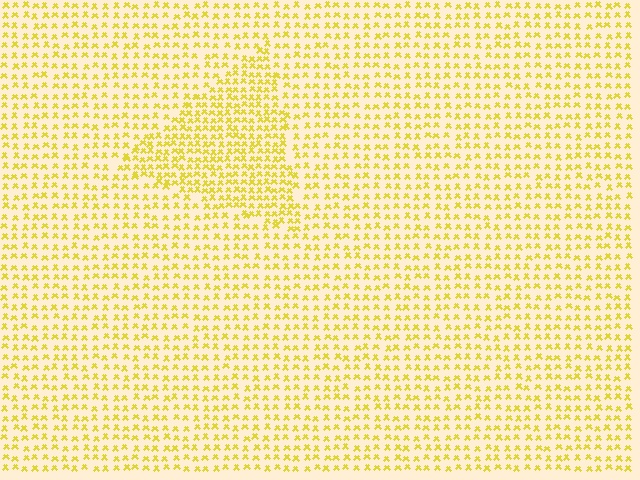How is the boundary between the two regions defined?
The boundary is defined by a change in element density (approximately 1.7x ratio). All elements are the same color, size, and shape.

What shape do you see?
I see a triangle.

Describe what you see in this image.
The image contains small yellow elements arranged at two different densities. A triangle-shaped region is visible where the elements are more densely packed than the surrounding area.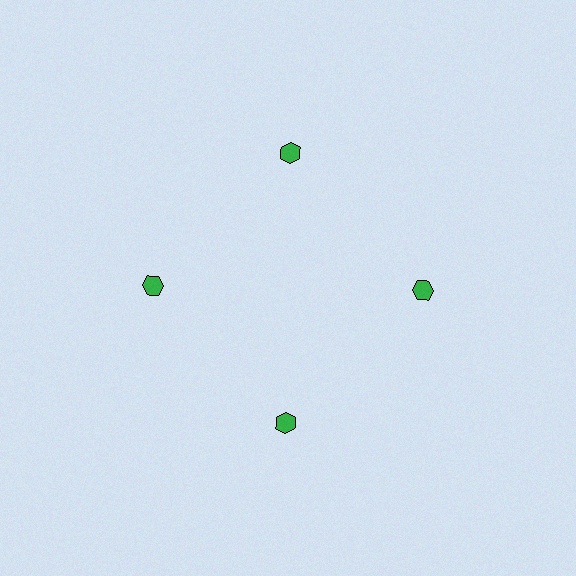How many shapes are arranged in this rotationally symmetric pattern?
There are 4 shapes, arranged in 4 groups of 1.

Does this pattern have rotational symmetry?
Yes, this pattern has 4-fold rotational symmetry. It looks the same after rotating 90 degrees around the center.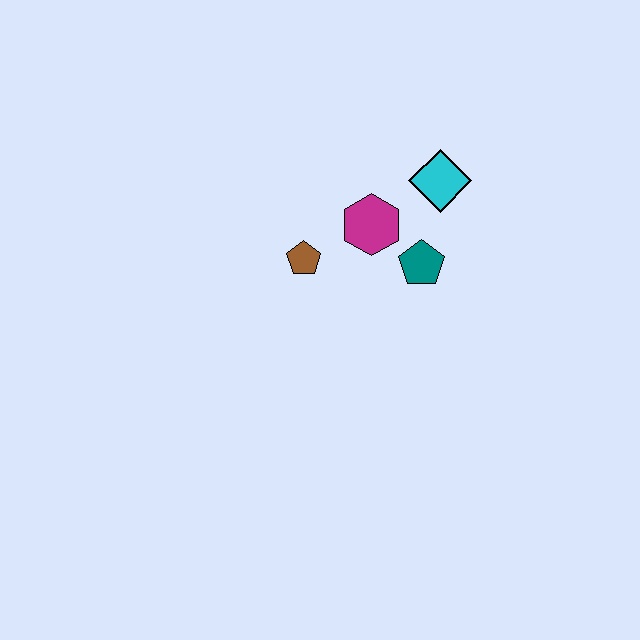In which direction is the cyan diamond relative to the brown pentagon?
The cyan diamond is to the right of the brown pentagon.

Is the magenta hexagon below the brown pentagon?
No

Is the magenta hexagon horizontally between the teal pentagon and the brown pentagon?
Yes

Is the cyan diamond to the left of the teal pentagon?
No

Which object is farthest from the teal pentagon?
The brown pentagon is farthest from the teal pentagon.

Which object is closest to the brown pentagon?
The magenta hexagon is closest to the brown pentagon.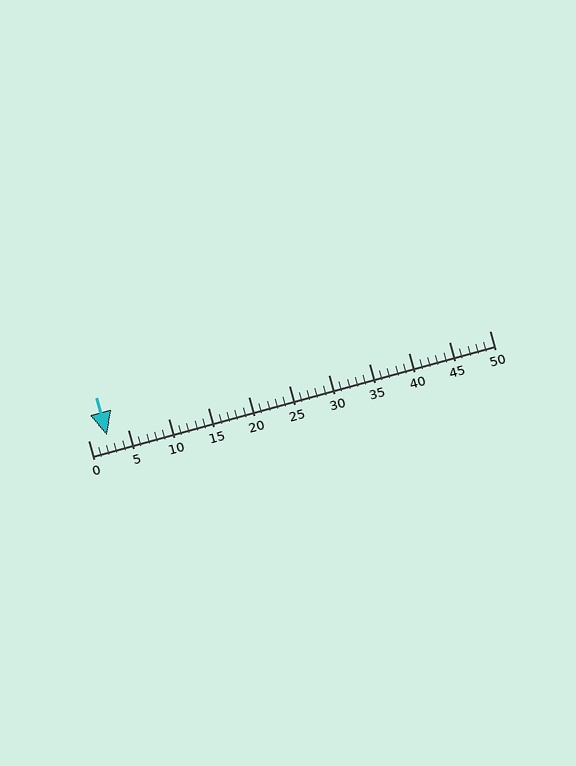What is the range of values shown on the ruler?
The ruler shows values from 0 to 50.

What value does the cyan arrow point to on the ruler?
The cyan arrow points to approximately 2.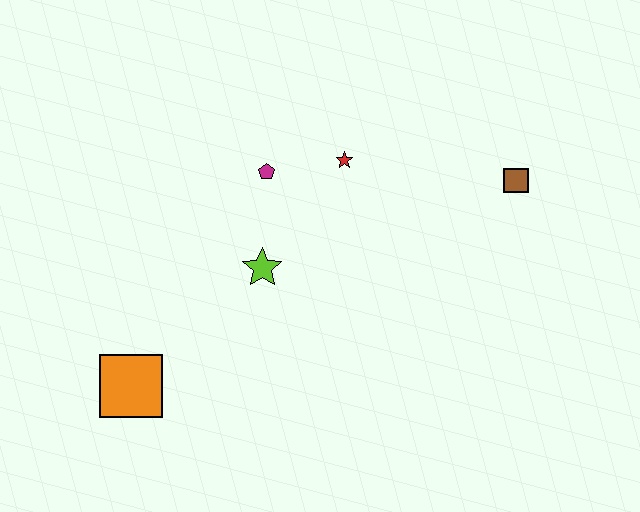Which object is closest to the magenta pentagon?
The red star is closest to the magenta pentagon.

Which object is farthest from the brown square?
The orange square is farthest from the brown square.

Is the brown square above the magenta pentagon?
No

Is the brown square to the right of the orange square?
Yes